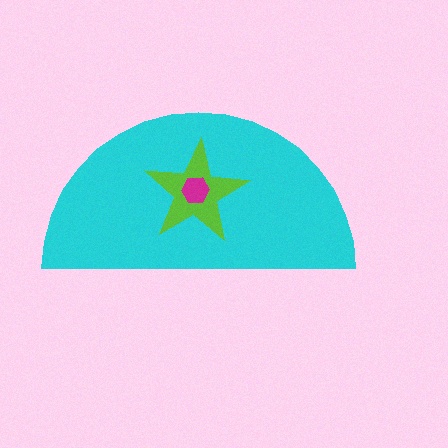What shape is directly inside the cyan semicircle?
The lime star.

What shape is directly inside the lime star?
The magenta hexagon.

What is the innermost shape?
The magenta hexagon.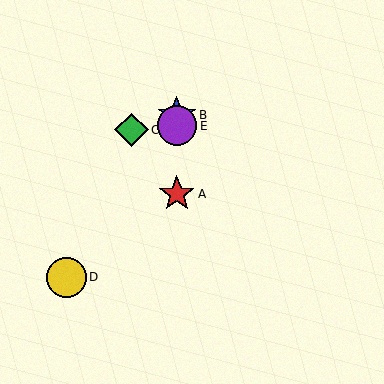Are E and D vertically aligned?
No, E is at x≈177 and D is at x≈66.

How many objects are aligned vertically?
3 objects (A, B, E) are aligned vertically.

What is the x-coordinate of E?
Object E is at x≈177.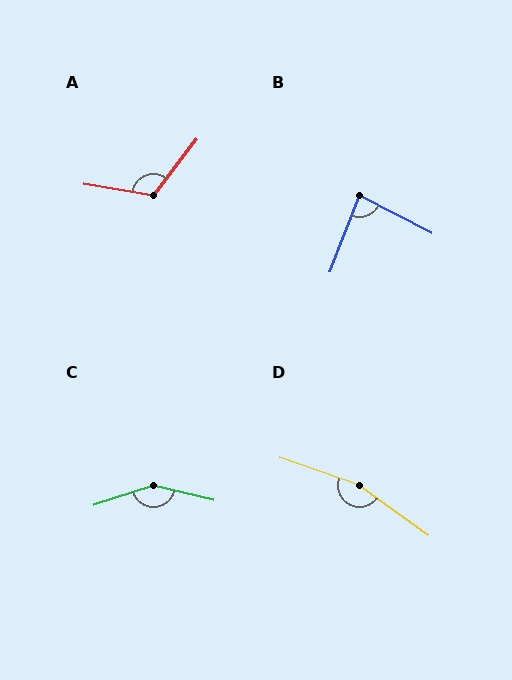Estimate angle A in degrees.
Approximately 118 degrees.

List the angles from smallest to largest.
B (84°), A (118°), C (148°), D (163°).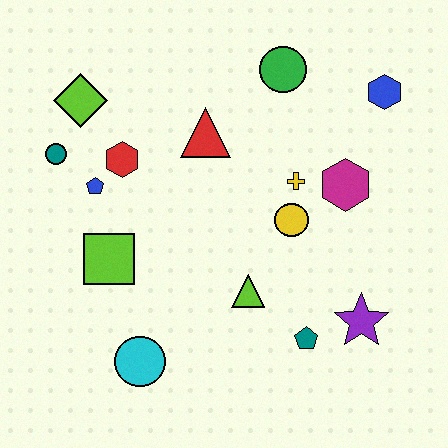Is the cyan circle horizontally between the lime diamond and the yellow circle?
Yes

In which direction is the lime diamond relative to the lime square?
The lime diamond is above the lime square.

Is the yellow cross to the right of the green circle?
Yes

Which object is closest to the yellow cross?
The yellow circle is closest to the yellow cross.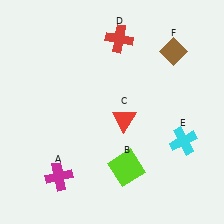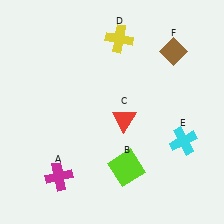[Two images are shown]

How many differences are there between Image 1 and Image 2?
There is 1 difference between the two images.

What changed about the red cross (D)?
In Image 1, D is red. In Image 2, it changed to yellow.